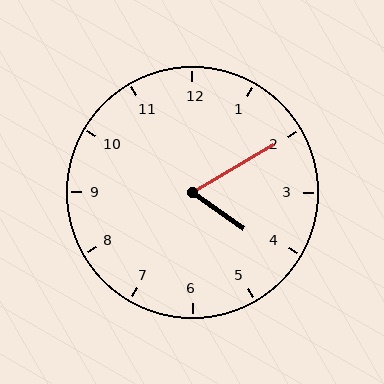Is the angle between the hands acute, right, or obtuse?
It is acute.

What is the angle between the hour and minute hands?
Approximately 65 degrees.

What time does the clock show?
4:10.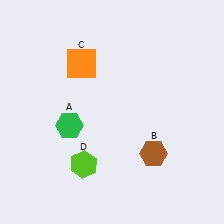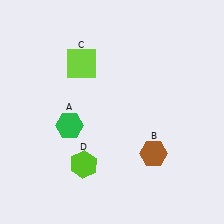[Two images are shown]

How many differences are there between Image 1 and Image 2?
There is 1 difference between the two images.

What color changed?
The square (C) changed from orange in Image 1 to lime in Image 2.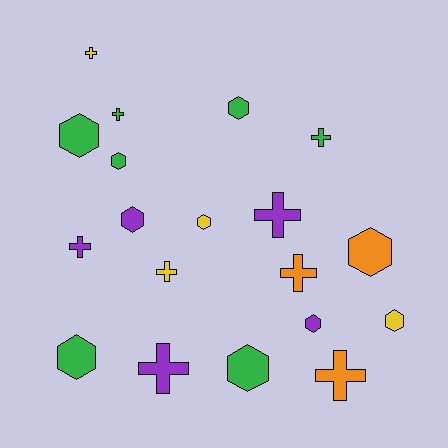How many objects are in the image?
There are 19 objects.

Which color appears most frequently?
Green, with 7 objects.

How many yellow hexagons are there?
There are 2 yellow hexagons.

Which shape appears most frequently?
Hexagon, with 10 objects.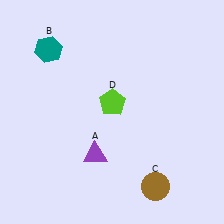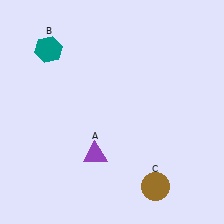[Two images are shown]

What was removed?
The lime pentagon (D) was removed in Image 2.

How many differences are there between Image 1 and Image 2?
There is 1 difference between the two images.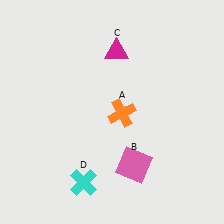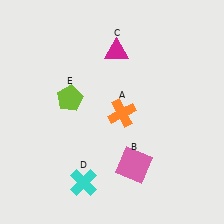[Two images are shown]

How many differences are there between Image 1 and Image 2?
There is 1 difference between the two images.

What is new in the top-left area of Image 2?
A lime pentagon (E) was added in the top-left area of Image 2.